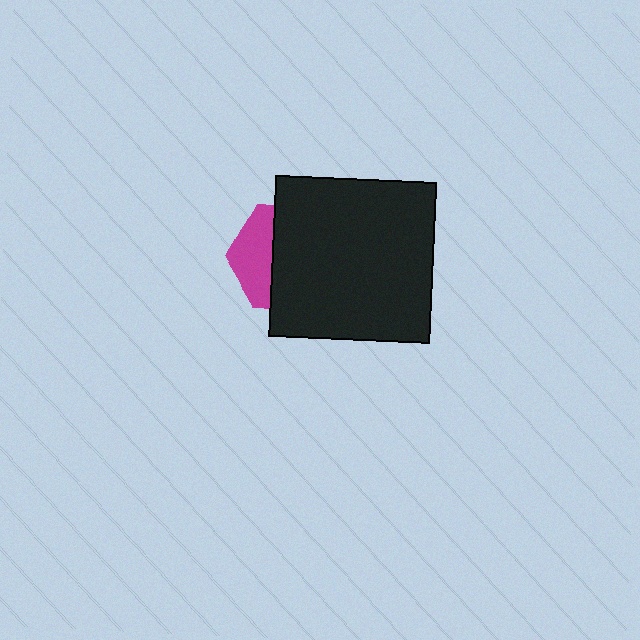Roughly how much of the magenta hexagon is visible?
A small part of it is visible (roughly 36%).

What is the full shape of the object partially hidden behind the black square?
The partially hidden object is a magenta hexagon.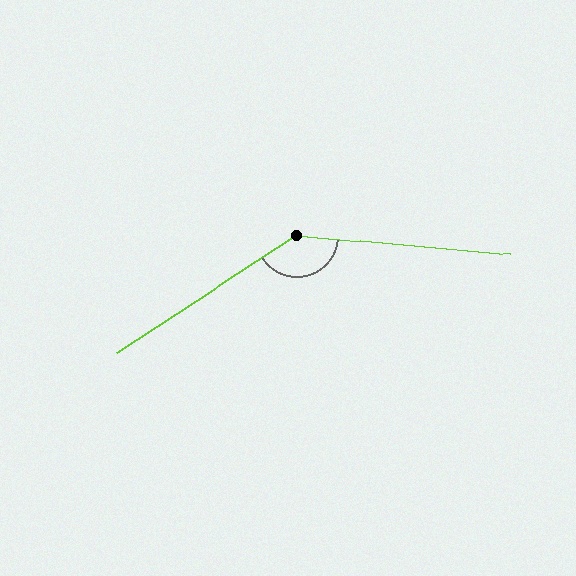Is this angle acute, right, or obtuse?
It is obtuse.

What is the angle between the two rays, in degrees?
Approximately 142 degrees.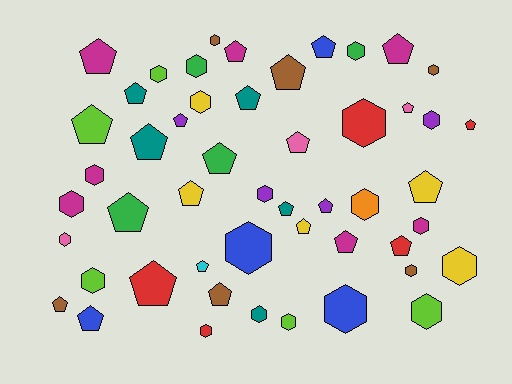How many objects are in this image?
There are 50 objects.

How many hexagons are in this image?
There are 23 hexagons.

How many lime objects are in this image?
There are 5 lime objects.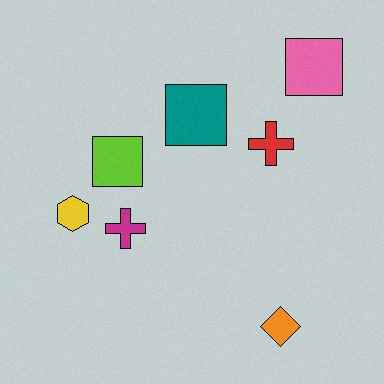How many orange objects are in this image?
There is 1 orange object.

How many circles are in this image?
There are no circles.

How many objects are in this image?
There are 7 objects.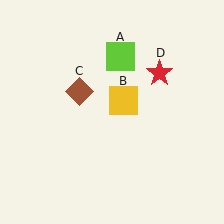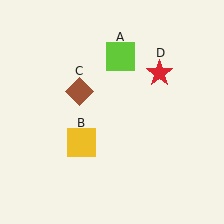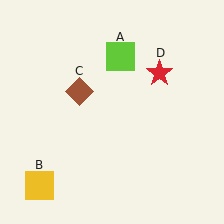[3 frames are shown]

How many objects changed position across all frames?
1 object changed position: yellow square (object B).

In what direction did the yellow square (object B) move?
The yellow square (object B) moved down and to the left.